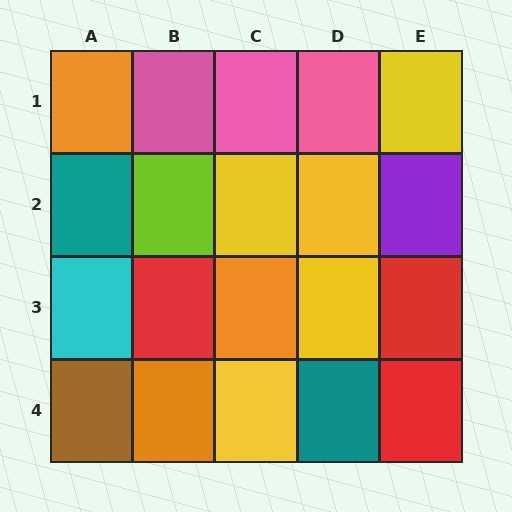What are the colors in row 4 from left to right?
Brown, orange, yellow, teal, red.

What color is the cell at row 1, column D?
Pink.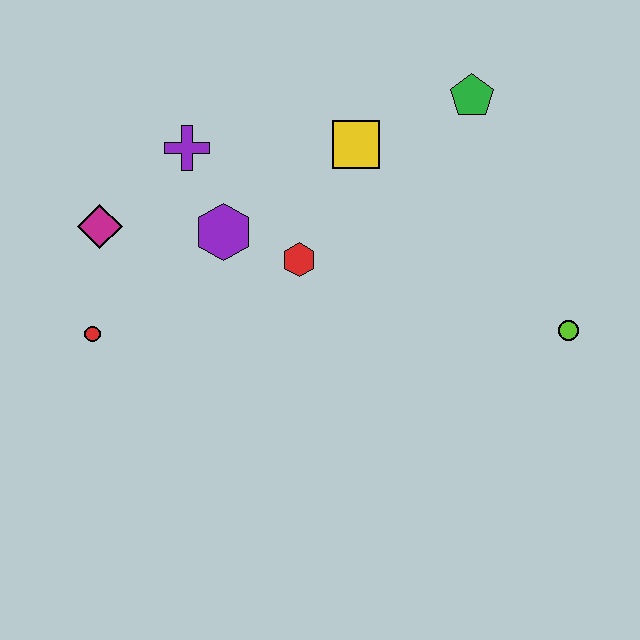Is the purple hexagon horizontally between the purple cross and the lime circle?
Yes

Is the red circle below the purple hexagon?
Yes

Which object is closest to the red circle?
The magenta diamond is closest to the red circle.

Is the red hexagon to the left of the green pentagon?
Yes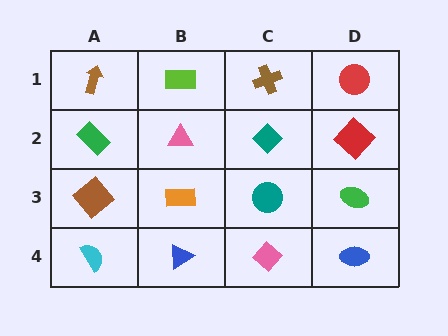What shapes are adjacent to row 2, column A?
A brown arrow (row 1, column A), a brown diamond (row 3, column A), a pink triangle (row 2, column B).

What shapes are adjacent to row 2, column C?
A brown cross (row 1, column C), a teal circle (row 3, column C), a pink triangle (row 2, column B), a red diamond (row 2, column D).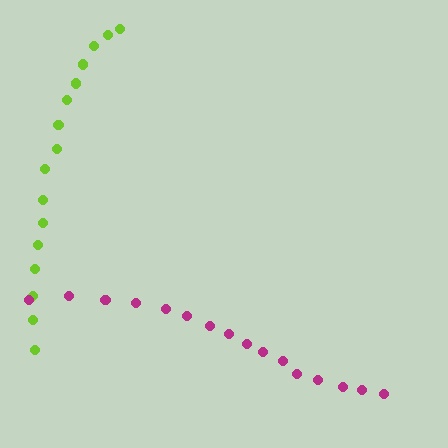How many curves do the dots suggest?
There are 2 distinct paths.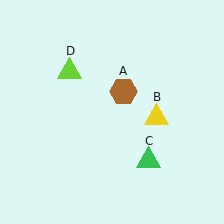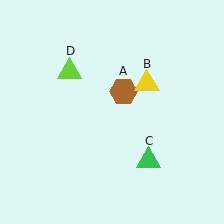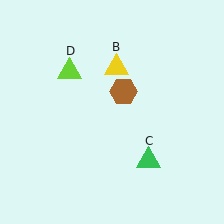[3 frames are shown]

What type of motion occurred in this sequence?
The yellow triangle (object B) rotated counterclockwise around the center of the scene.